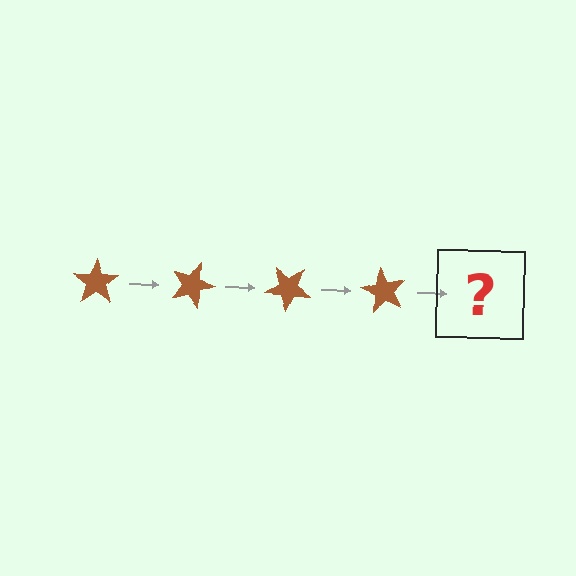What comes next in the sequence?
The next element should be a brown star rotated 80 degrees.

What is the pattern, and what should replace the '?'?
The pattern is that the star rotates 20 degrees each step. The '?' should be a brown star rotated 80 degrees.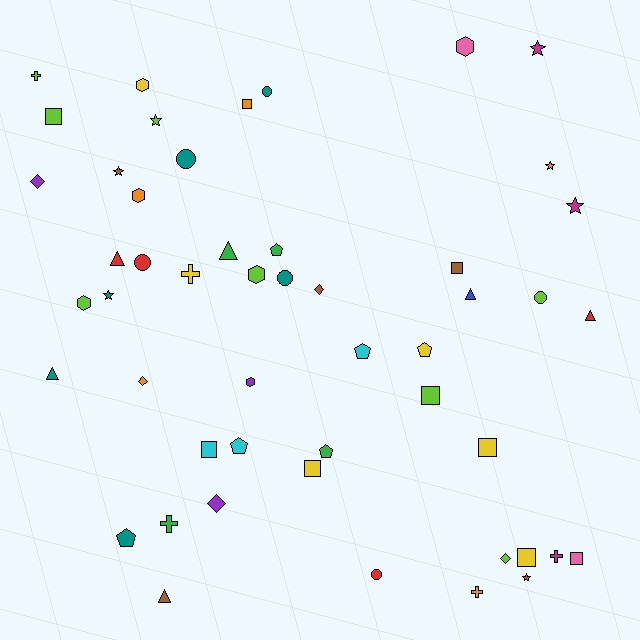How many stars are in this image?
There are 7 stars.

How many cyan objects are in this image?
There are 3 cyan objects.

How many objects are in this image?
There are 50 objects.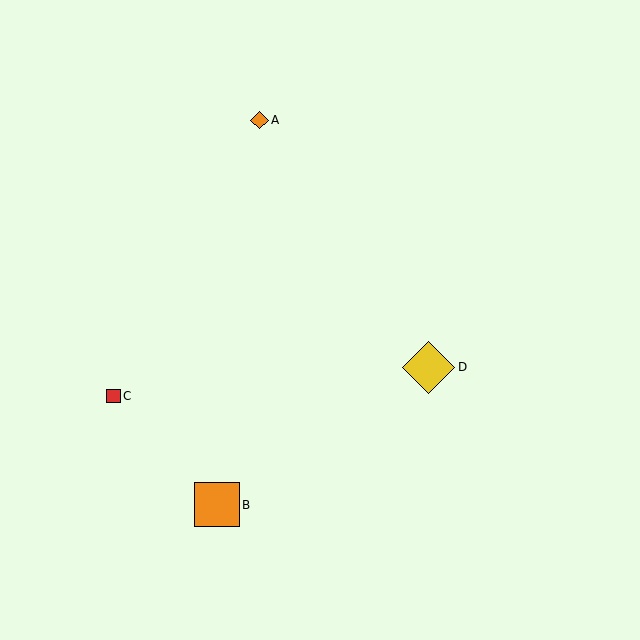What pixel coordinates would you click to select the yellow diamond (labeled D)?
Click at (428, 367) to select the yellow diamond D.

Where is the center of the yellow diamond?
The center of the yellow diamond is at (428, 367).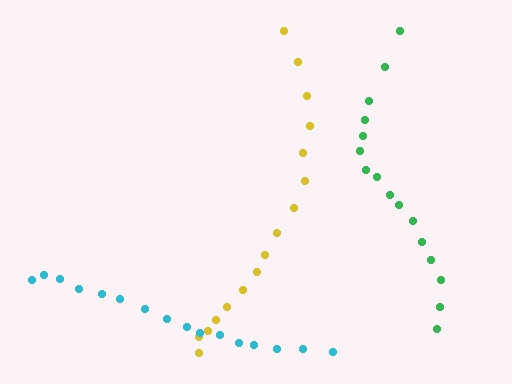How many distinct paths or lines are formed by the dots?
There are 3 distinct paths.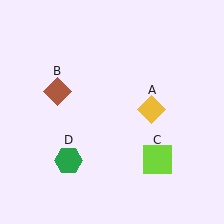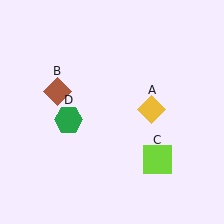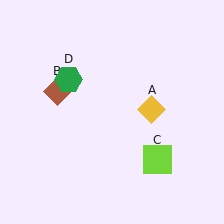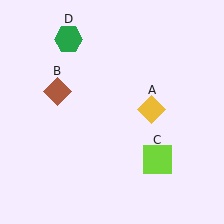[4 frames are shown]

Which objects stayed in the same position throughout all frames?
Yellow diamond (object A) and brown diamond (object B) and lime square (object C) remained stationary.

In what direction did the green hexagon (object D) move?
The green hexagon (object D) moved up.